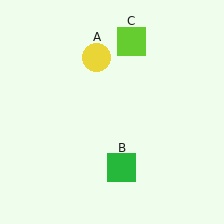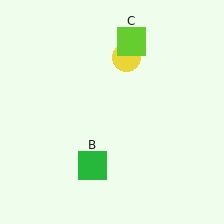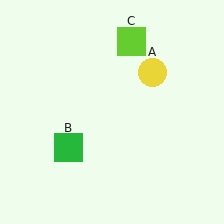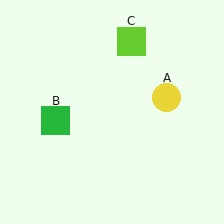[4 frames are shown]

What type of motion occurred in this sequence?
The yellow circle (object A), green square (object B) rotated clockwise around the center of the scene.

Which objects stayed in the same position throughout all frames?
Lime square (object C) remained stationary.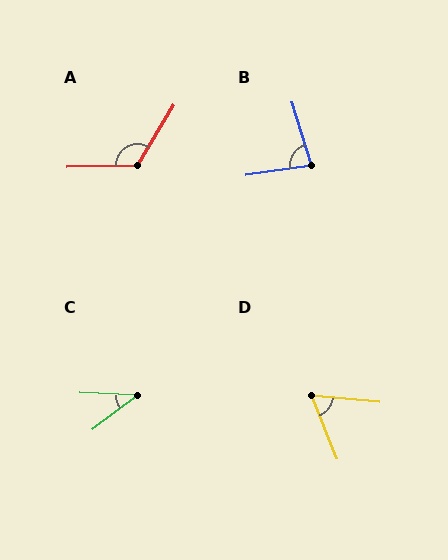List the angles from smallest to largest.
C (39°), D (62°), B (82°), A (123°).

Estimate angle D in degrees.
Approximately 62 degrees.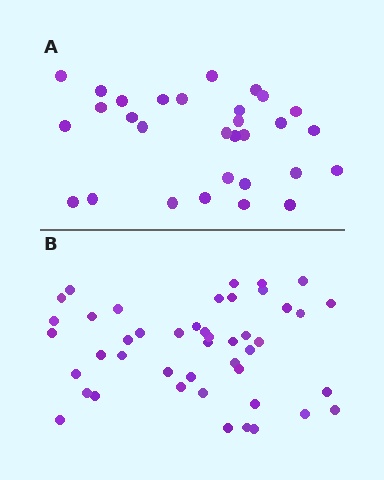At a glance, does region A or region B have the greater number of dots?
Region B (the bottom region) has more dots.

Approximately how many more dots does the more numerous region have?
Region B has approximately 15 more dots than region A.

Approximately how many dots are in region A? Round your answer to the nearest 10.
About 30 dots.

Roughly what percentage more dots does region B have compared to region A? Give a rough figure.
About 50% more.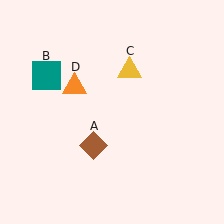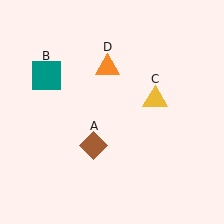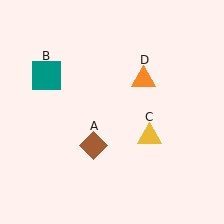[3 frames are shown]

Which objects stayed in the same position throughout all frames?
Brown diamond (object A) and teal square (object B) remained stationary.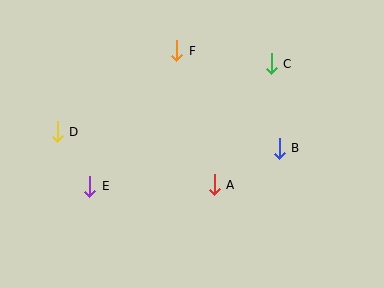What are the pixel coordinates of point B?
Point B is at (279, 148).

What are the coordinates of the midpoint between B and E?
The midpoint between B and E is at (184, 167).